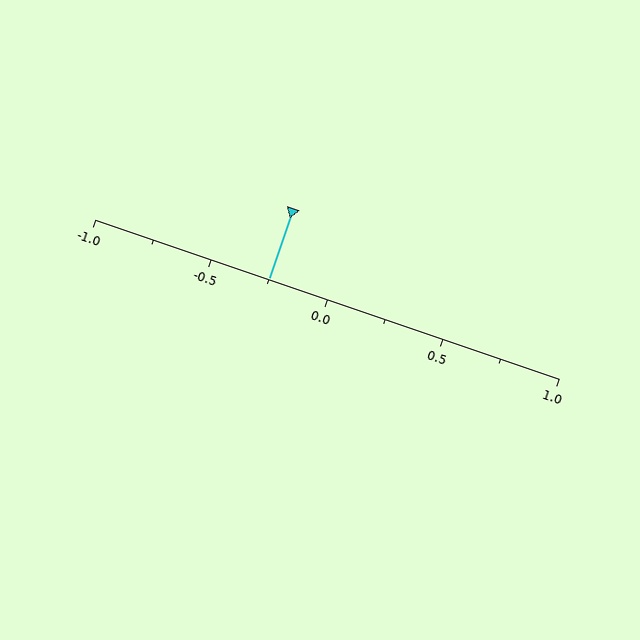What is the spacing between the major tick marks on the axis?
The major ticks are spaced 0.5 apart.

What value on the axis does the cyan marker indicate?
The marker indicates approximately -0.25.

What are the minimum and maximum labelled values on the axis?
The axis runs from -1.0 to 1.0.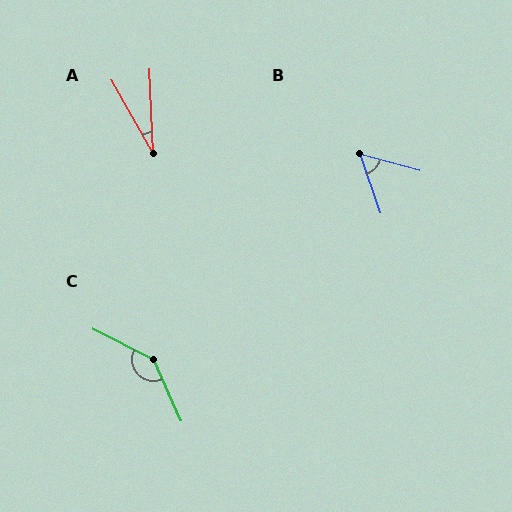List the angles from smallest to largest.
A (27°), B (56°), C (141°).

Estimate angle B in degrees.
Approximately 56 degrees.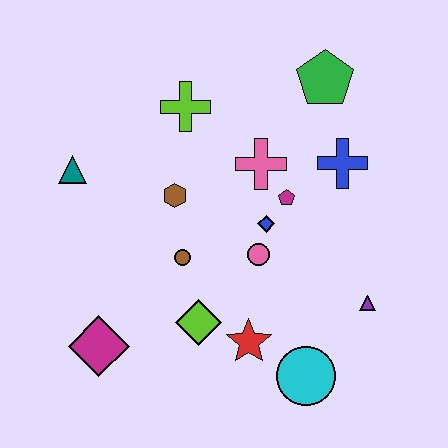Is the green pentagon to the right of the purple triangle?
No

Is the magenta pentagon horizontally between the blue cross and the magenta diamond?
Yes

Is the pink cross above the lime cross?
No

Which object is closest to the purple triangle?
The cyan circle is closest to the purple triangle.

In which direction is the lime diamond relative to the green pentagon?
The lime diamond is below the green pentagon.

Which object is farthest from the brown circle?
The green pentagon is farthest from the brown circle.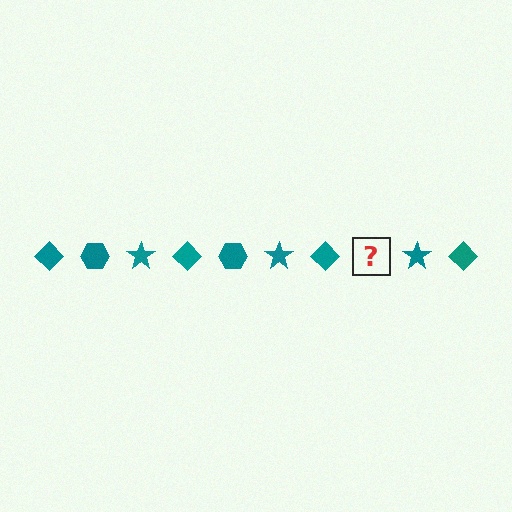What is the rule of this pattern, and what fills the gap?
The rule is that the pattern cycles through diamond, hexagon, star shapes in teal. The gap should be filled with a teal hexagon.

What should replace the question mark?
The question mark should be replaced with a teal hexagon.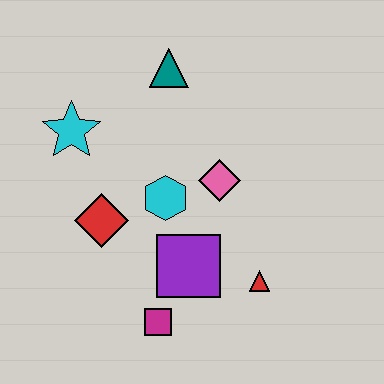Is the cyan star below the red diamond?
No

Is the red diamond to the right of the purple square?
No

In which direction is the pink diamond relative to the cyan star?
The pink diamond is to the right of the cyan star.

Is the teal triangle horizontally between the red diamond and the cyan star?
No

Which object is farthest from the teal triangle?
The magenta square is farthest from the teal triangle.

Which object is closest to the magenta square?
The purple square is closest to the magenta square.